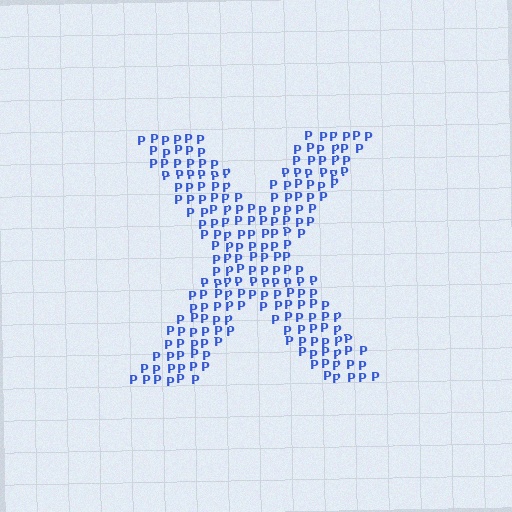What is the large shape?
The large shape is the letter X.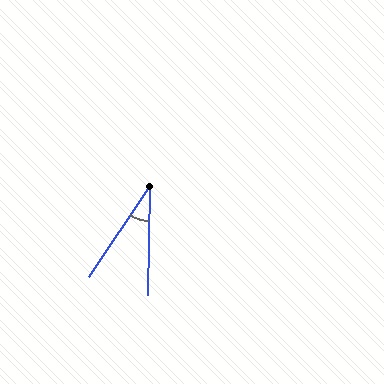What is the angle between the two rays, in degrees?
Approximately 33 degrees.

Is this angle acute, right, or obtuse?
It is acute.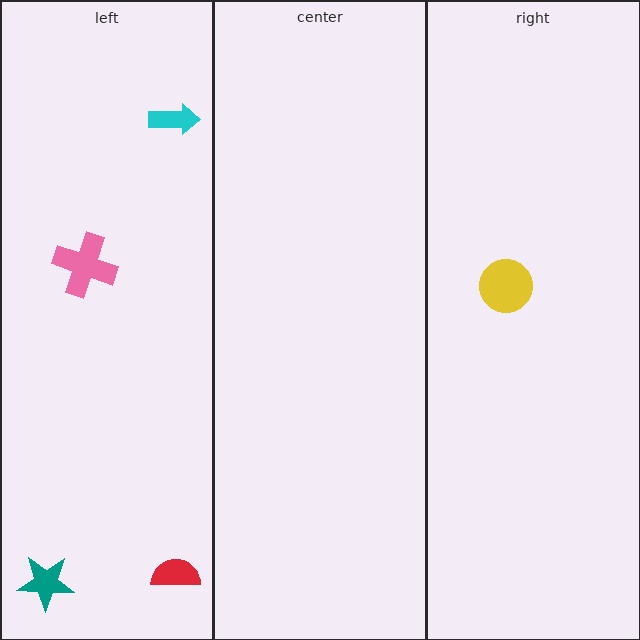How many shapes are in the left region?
4.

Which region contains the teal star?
The left region.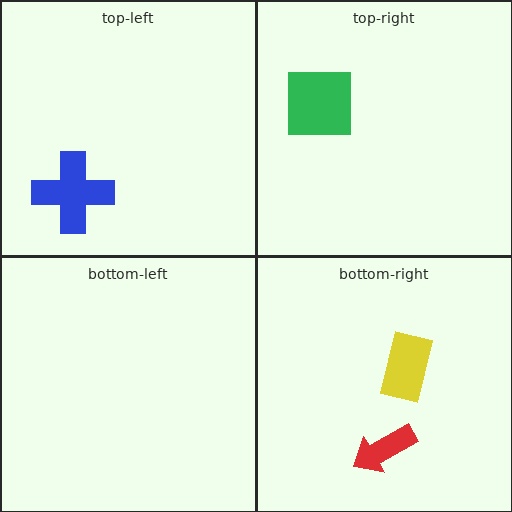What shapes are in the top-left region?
The blue cross.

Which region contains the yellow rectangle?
The bottom-right region.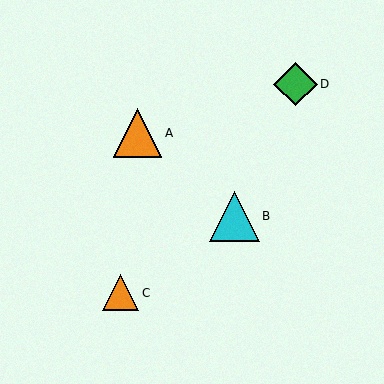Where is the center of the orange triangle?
The center of the orange triangle is at (121, 293).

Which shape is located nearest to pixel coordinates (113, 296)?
The orange triangle (labeled C) at (121, 293) is nearest to that location.